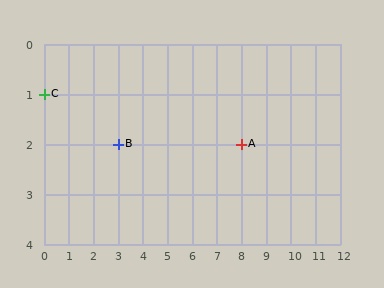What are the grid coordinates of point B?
Point B is at grid coordinates (3, 2).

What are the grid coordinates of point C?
Point C is at grid coordinates (0, 1).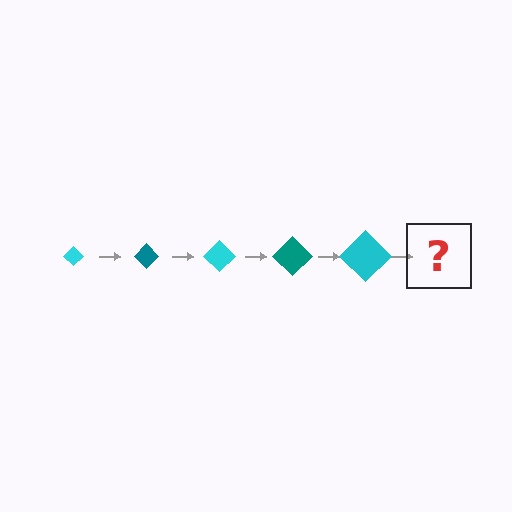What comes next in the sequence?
The next element should be a teal diamond, larger than the previous one.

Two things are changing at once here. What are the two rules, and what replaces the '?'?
The two rules are that the diamond grows larger each step and the color cycles through cyan and teal. The '?' should be a teal diamond, larger than the previous one.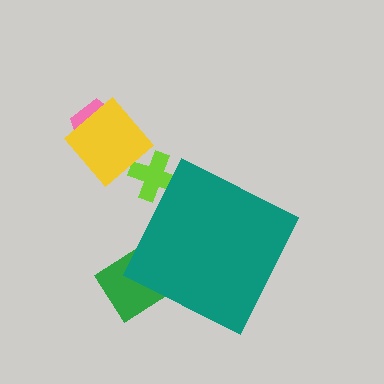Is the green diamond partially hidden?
Yes, the green diamond is partially hidden behind the teal diamond.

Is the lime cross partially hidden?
Yes, the lime cross is partially hidden behind the teal diamond.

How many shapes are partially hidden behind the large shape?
2 shapes are partially hidden.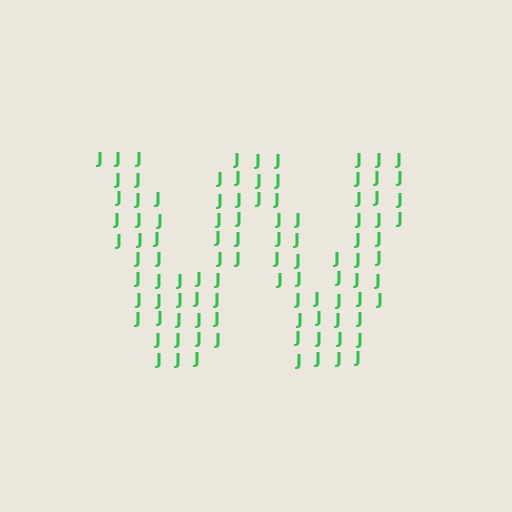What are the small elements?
The small elements are letter J's.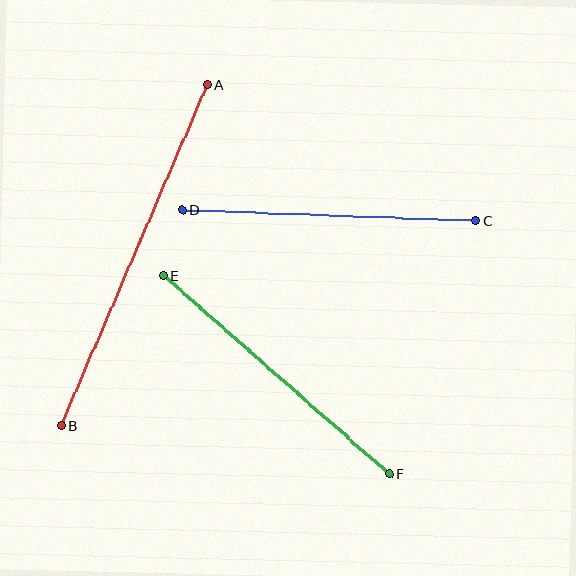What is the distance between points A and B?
The distance is approximately 371 pixels.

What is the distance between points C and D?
The distance is approximately 294 pixels.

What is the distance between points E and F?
The distance is approximately 300 pixels.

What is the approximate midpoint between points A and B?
The midpoint is at approximately (134, 255) pixels.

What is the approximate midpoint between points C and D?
The midpoint is at approximately (329, 215) pixels.